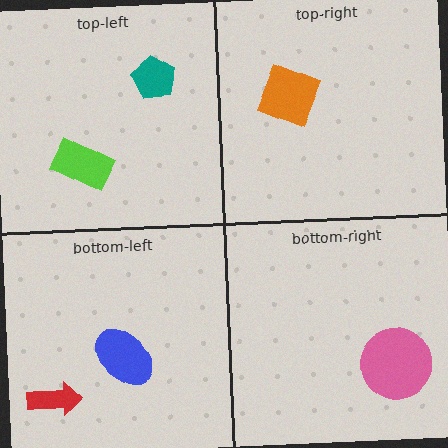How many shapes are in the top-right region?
1.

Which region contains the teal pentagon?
The top-left region.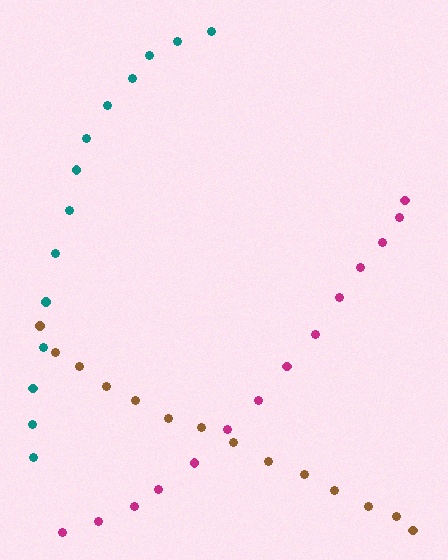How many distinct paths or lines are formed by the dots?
There are 3 distinct paths.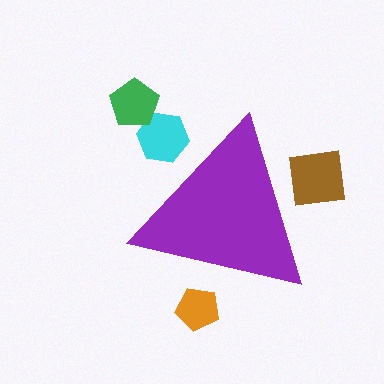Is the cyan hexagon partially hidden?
Yes, the cyan hexagon is partially hidden behind the purple triangle.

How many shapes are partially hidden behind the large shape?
3 shapes are partially hidden.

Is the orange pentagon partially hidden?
Yes, the orange pentagon is partially hidden behind the purple triangle.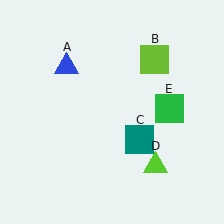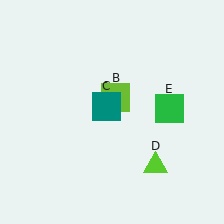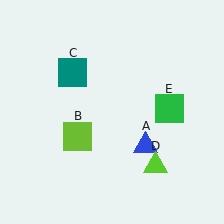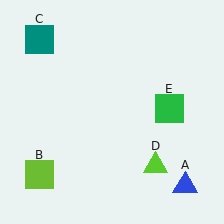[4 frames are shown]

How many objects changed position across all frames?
3 objects changed position: blue triangle (object A), lime square (object B), teal square (object C).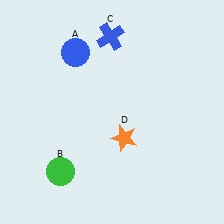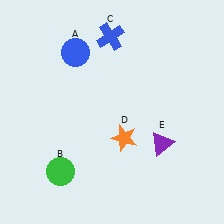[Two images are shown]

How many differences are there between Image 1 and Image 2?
There is 1 difference between the two images.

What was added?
A purple triangle (E) was added in Image 2.